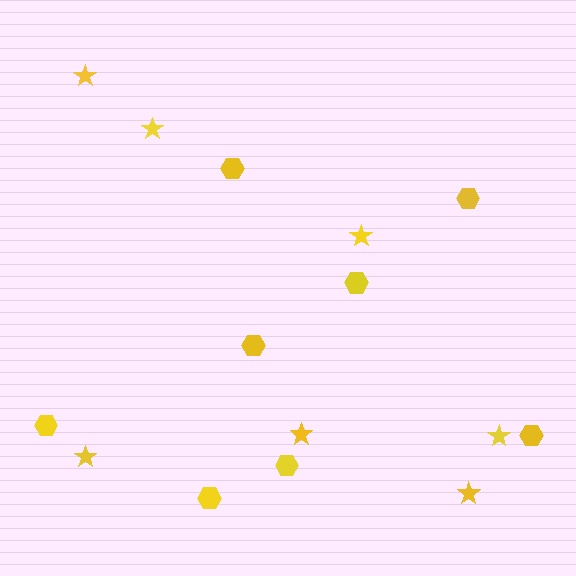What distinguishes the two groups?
There are 2 groups: one group of hexagons (8) and one group of stars (7).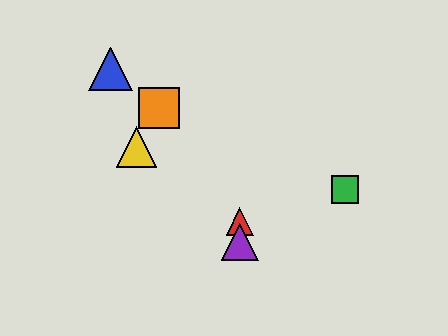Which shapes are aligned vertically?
The red triangle, the purple triangle are aligned vertically.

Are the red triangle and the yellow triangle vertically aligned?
No, the red triangle is at x≈240 and the yellow triangle is at x≈137.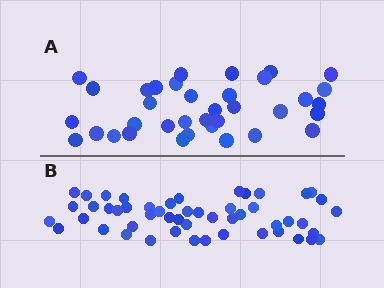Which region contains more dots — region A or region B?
Region B (the bottom region) has more dots.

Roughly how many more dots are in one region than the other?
Region B has approximately 15 more dots than region A.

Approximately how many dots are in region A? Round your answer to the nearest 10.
About 40 dots. (The exact count is 36, which rounds to 40.)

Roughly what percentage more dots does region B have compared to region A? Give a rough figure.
About 40% more.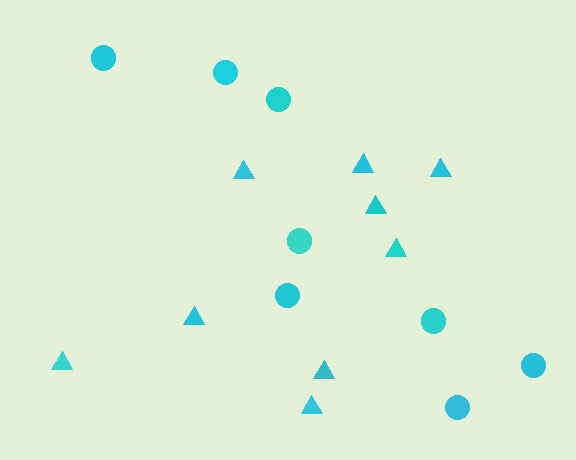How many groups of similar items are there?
There are 2 groups: one group of triangles (9) and one group of circles (8).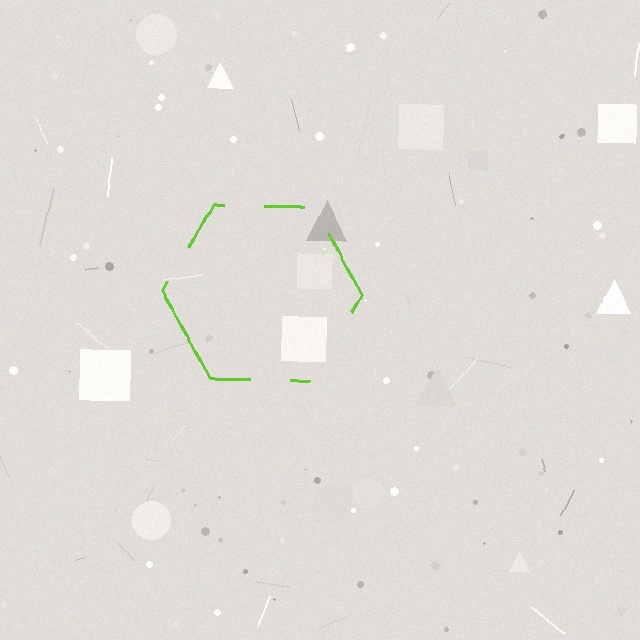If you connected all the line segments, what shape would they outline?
They would outline a hexagon.